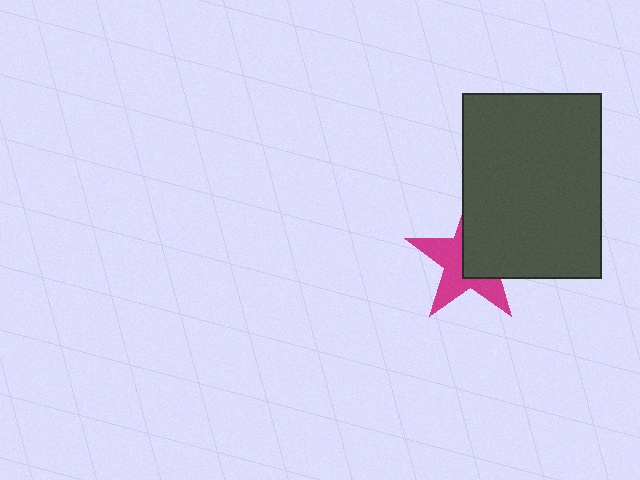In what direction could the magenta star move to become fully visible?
The magenta star could move toward the lower-left. That would shift it out from behind the dark gray rectangle entirely.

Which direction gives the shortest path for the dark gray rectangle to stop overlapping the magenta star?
Moving toward the upper-right gives the shortest separation.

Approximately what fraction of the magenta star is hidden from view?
Roughly 50% of the magenta star is hidden behind the dark gray rectangle.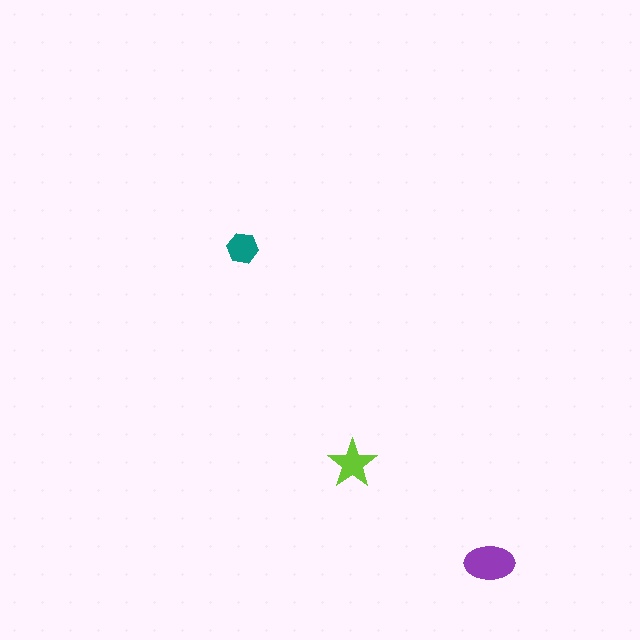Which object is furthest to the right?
The purple ellipse is rightmost.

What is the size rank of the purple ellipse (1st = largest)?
1st.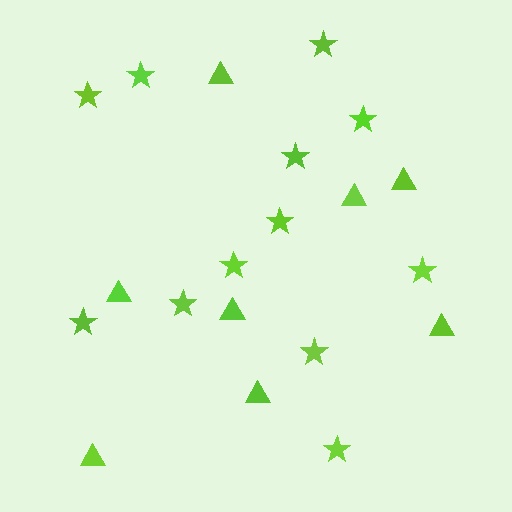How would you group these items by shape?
There are 2 groups: one group of stars (12) and one group of triangles (8).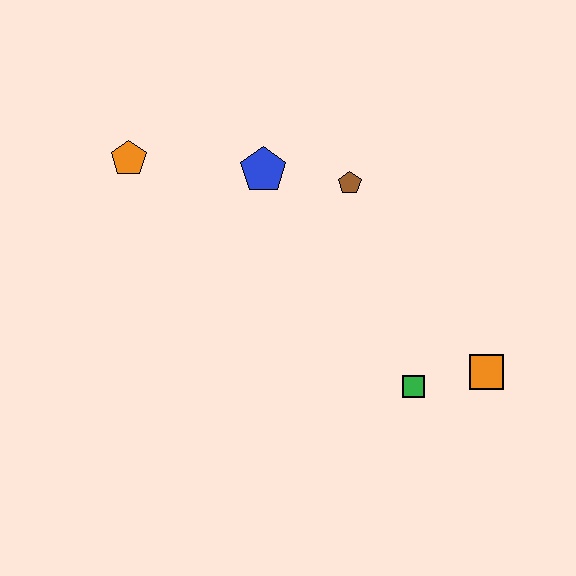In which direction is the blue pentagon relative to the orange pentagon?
The blue pentagon is to the right of the orange pentagon.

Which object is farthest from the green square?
The orange pentagon is farthest from the green square.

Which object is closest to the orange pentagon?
The blue pentagon is closest to the orange pentagon.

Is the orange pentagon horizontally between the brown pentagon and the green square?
No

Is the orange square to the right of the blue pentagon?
Yes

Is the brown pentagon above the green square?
Yes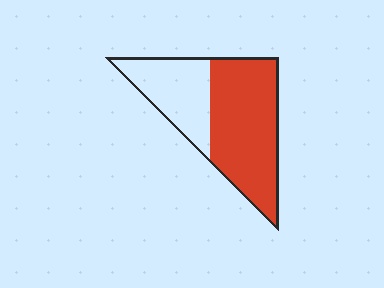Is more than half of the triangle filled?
Yes.